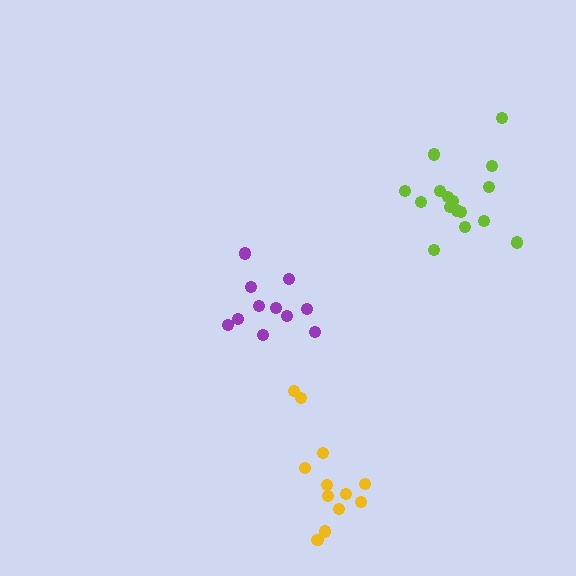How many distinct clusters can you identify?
There are 3 distinct clusters.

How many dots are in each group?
Group 1: 12 dots, Group 2: 11 dots, Group 3: 16 dots (39 total).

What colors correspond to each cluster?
The clusters are colored: yellow, purple, lime.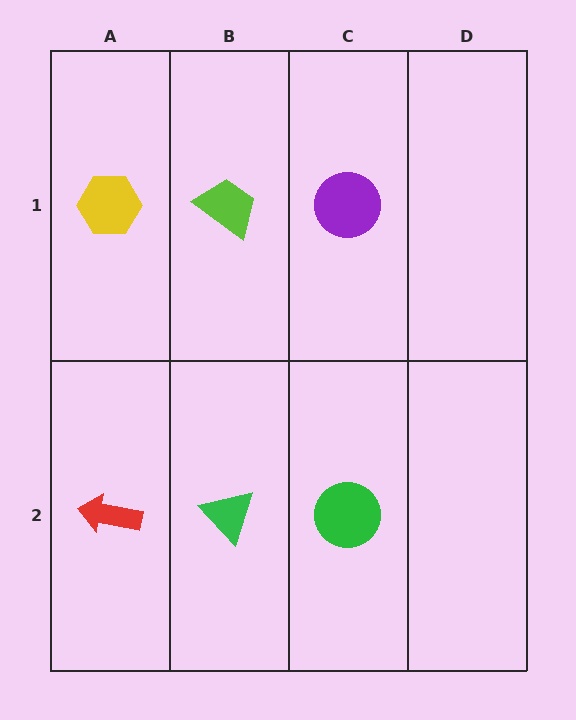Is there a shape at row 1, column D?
No, that cell is empty.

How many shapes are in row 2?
3 shapes.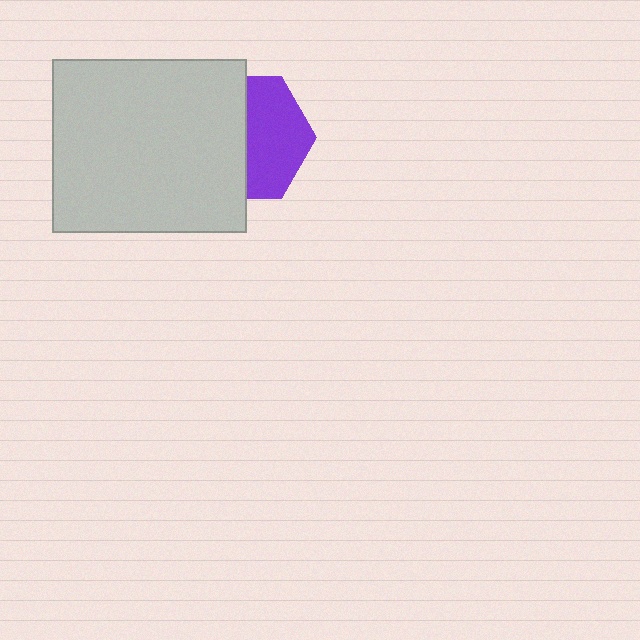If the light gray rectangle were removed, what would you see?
You would see the complete purple hexagon.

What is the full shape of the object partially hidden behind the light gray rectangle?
The partially hidden object is a purple hexagon.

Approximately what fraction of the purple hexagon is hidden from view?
Roughly 51% of the purple hexagon is hidden behind the light gray rectangle.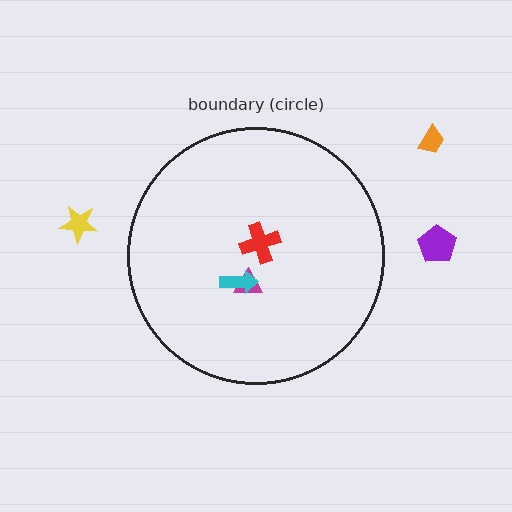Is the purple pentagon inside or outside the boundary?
Outside.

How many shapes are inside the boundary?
3 inside, 3 outside.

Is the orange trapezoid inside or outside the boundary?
Outside.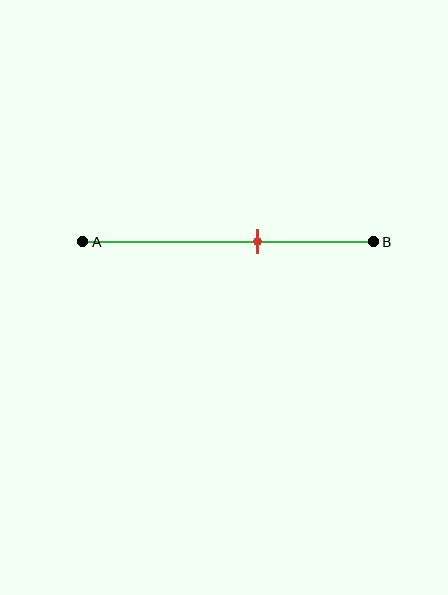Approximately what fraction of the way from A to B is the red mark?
The red mark is approximately 60% of the way from A to B.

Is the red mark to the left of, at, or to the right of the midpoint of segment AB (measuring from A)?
The red mark is to the right of the midpoint of segment AB.